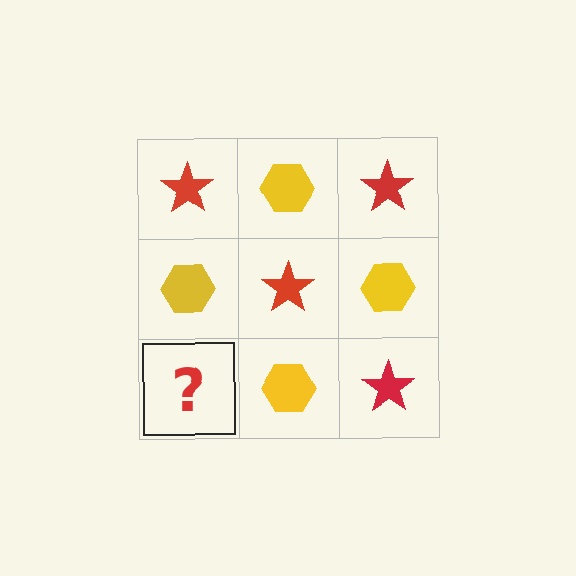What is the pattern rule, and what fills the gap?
The rule is that it alternates red star and yellow hexagon in a checkerboard pattern. The gap should be filled with a red star.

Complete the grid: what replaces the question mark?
The question mark should be replaced with a red star.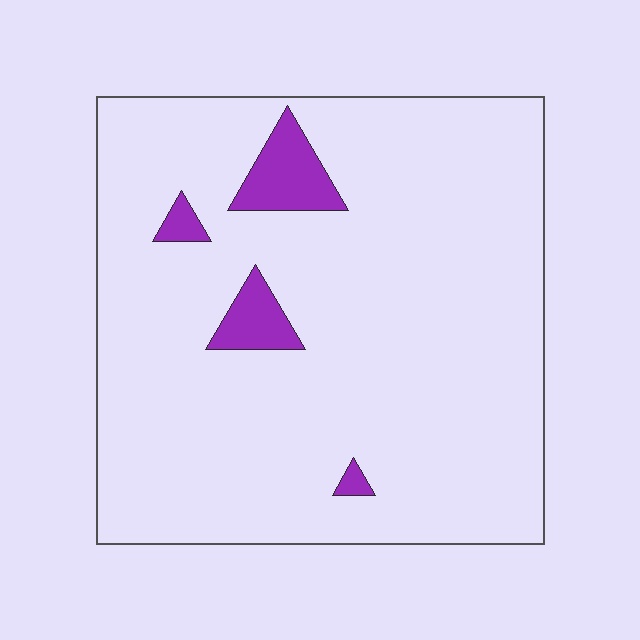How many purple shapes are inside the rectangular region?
4.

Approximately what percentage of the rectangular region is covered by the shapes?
Approximately 5%.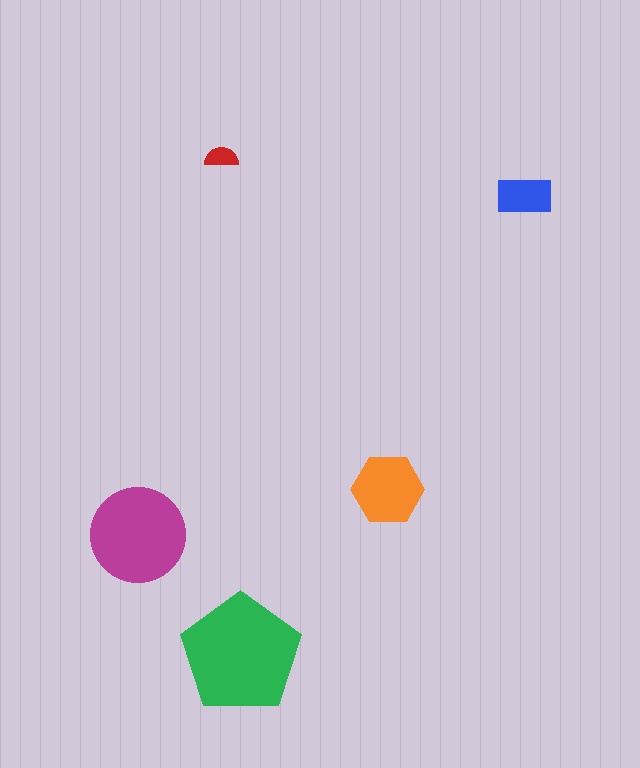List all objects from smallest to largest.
The red semicircle, the blue rectangle, the orange hexagon, the magenta circle, the green pentagon.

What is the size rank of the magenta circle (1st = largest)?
2nd.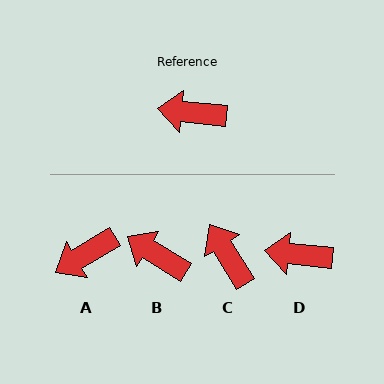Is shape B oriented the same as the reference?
No, it is off by about 26 degrees.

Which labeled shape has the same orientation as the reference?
D.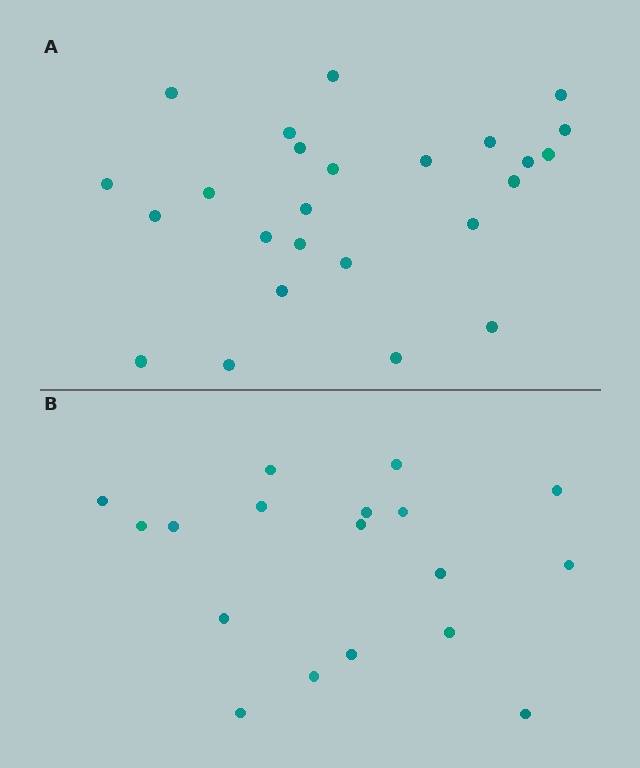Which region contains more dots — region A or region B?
Region A (the top region) has more dots.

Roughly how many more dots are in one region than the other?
Region A has roughly 8 or so more dots than region B.